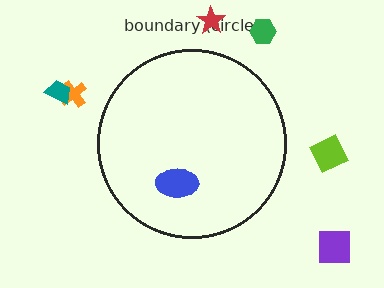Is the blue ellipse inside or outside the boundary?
Inside.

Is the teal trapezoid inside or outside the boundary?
Outside.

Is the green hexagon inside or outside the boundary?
Outside.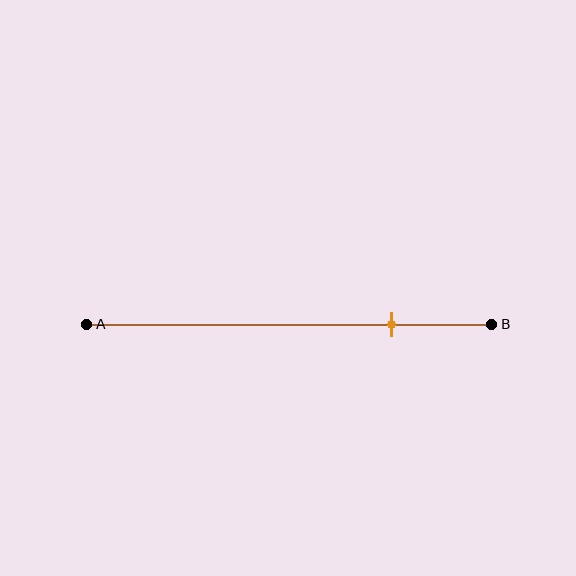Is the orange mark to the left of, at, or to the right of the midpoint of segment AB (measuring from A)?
The orange mark is to the right of the midpoint of segment AB.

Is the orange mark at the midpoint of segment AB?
No, the mark is at about 75% from A, not at the 50% midpoint.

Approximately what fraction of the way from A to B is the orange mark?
The orange mark is approximately 75% of the way from A to B.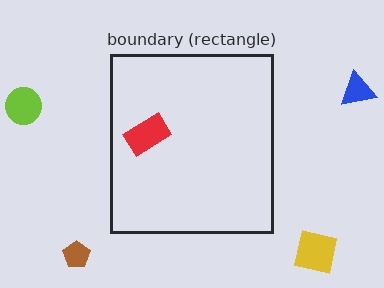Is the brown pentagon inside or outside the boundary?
Outside.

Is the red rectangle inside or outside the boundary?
Inside.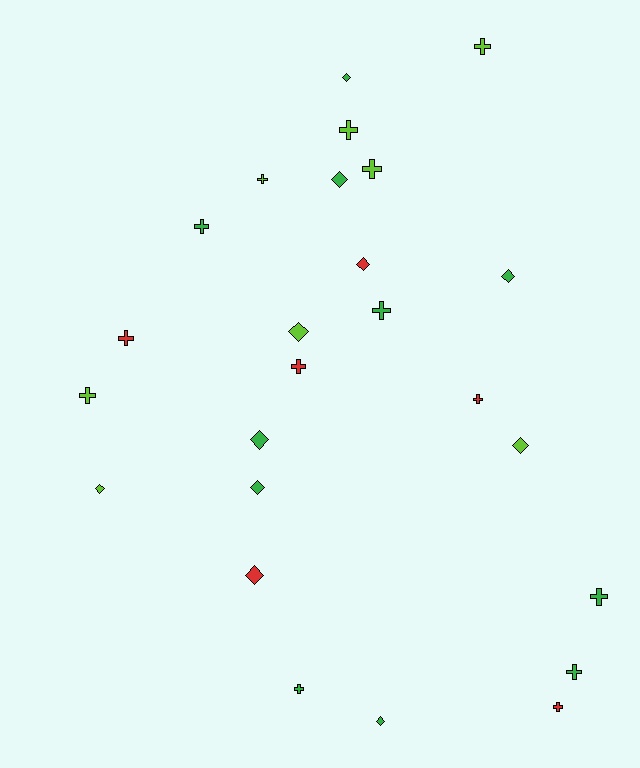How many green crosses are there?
There are 5 green crosses.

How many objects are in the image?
There are 25 objects.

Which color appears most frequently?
Green, with 11 objects.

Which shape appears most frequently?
Cross, with 14 objects.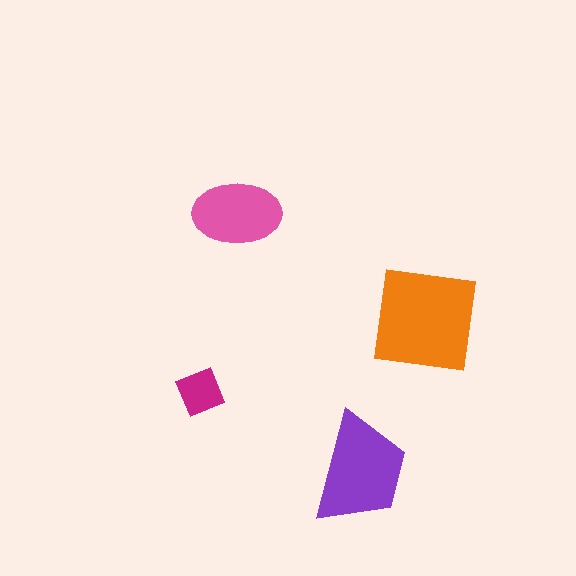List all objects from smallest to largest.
The magenta square, the pink ellipse, the purple trapezoid, the orange square.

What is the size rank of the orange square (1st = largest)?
1st.